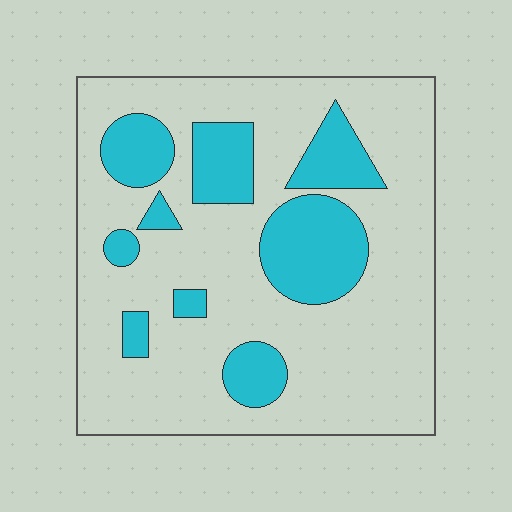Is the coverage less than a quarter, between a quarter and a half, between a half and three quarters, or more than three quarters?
Less than a quarter.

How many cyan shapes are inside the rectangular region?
9.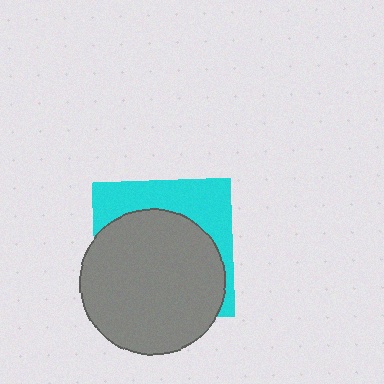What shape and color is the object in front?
The object in front is a gray circle.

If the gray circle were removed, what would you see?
You would see the complete cyan square.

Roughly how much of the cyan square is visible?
A small part of it is visible (roughly 34%).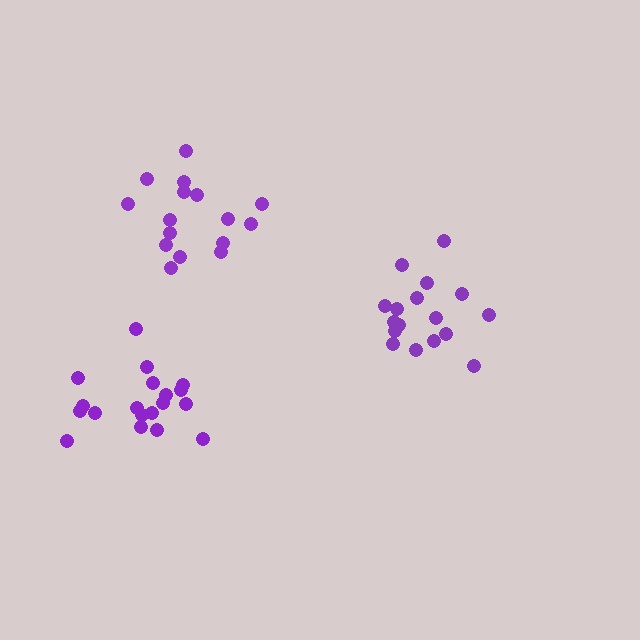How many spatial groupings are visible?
There are 3 spatial groupings.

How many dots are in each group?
Group 1: 19 dots, Group 2: 17 dots, Group 3: 16 dots (52 total).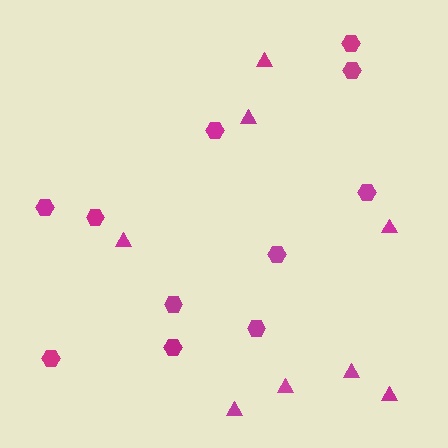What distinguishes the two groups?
There are 2 groups: one group of hexagons (11) and one group of triangles (8).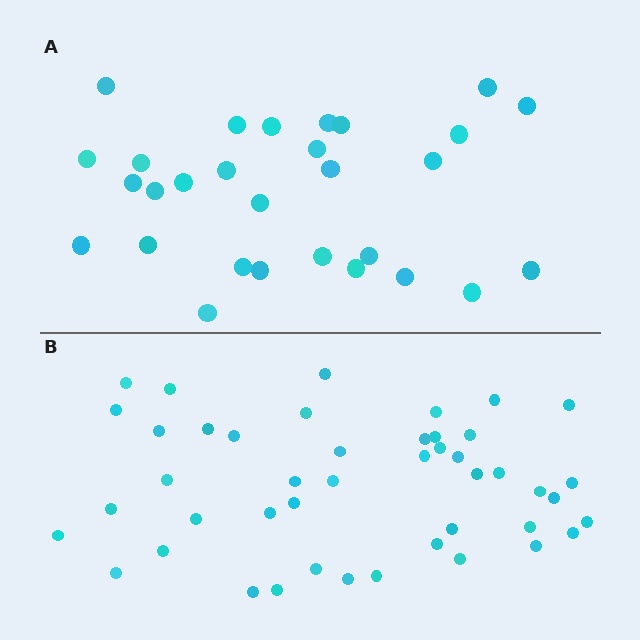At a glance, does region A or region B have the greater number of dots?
Region B (the bottom region) has more dots.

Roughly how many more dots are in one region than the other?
Region B has approximately 15 more dots than region A.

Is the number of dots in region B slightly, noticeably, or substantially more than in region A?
Region B has substantially more. The ratio is roughly 1.6 to 1.